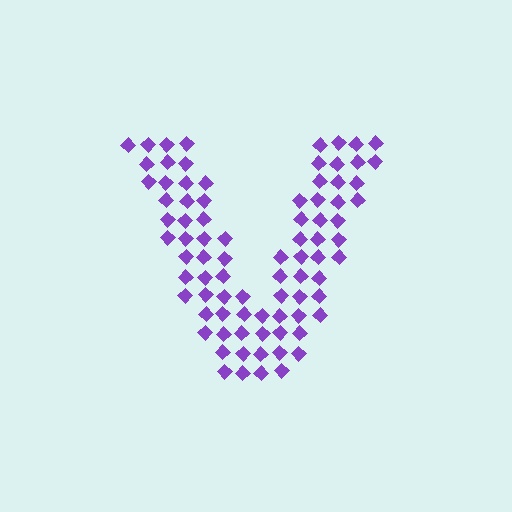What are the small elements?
The small elements are diamonds.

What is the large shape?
The large shape is the letter V.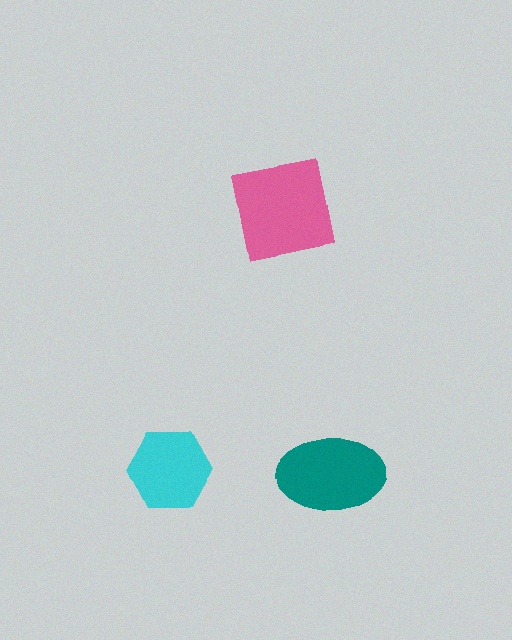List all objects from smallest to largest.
The cyan hexagon, the teal ellipse, the pink square.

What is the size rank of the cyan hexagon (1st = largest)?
3rd.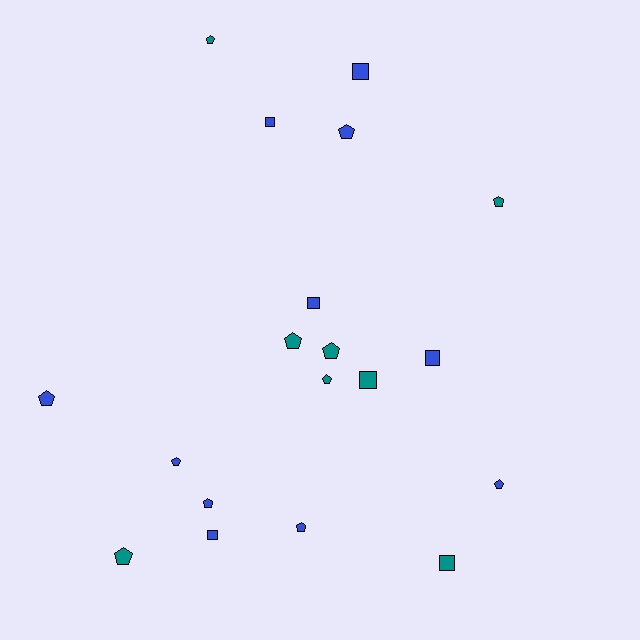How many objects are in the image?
There are 19 objects.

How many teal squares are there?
There are 2 teal squares.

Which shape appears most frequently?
Pentagon, with 12 objects.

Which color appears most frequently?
Blue, with 11 objects.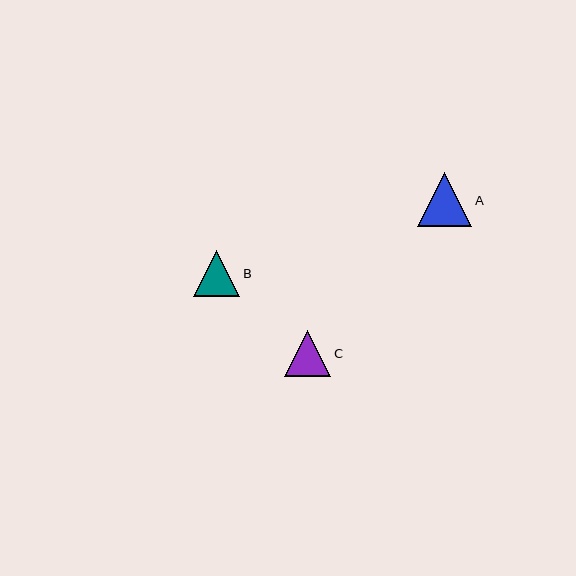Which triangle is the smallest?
Triangle B is the smallest with a size of approximately 46 pixels.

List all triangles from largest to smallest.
From largest to smallest: A, C, B.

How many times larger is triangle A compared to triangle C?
Triangle A is approximately 1.2 times the size of triangle C.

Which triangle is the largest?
Triangle A is the largest with a size of approximately 55 pixels.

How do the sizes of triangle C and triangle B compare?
Triangle C and triangle B are approximately the same size.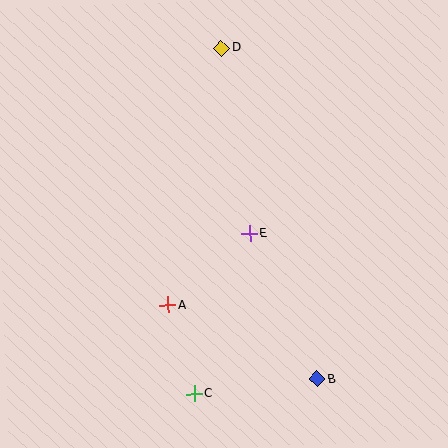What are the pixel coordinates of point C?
Point C is at (194, 394).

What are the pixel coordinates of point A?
Point A is at (168, 305).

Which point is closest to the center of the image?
Point E at (250, 234) is closest to the center.